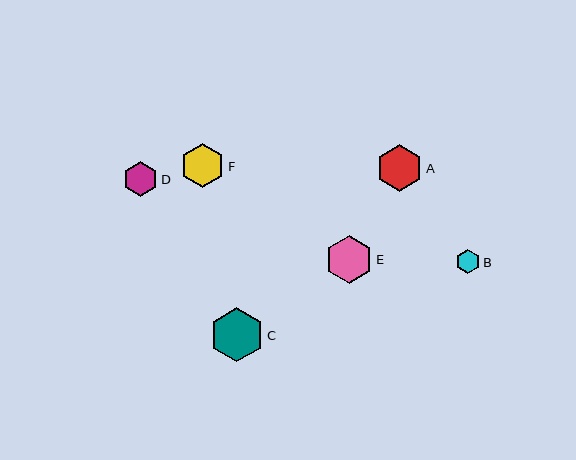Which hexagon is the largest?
Hexagon C is the largest with a size of approximately 54 pixels.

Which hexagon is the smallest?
Hexagon B is the smallest with a size of approximately 23 pixels.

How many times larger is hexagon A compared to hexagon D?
Hexagon A is approximately 1.3 times the size of hexagon D.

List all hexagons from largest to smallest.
From largest to smallest: C, E, A, F, D, B.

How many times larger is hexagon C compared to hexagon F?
Hexagon C is approximately 1.2 times the size of hexagon F.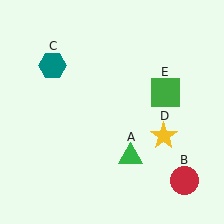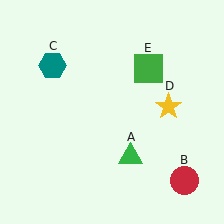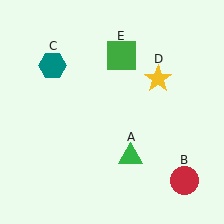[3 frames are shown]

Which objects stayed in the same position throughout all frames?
Green triangle (object A) and red circle (object B) and teal hexagon (object C) remained stationary.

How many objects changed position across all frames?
2 objects changed position: yellow star (object D), green square (object E).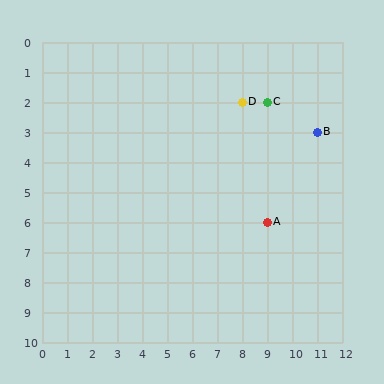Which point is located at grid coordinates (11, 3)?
Point B is at (11, 3).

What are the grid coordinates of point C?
Point C is at grid coordinates (9, 2).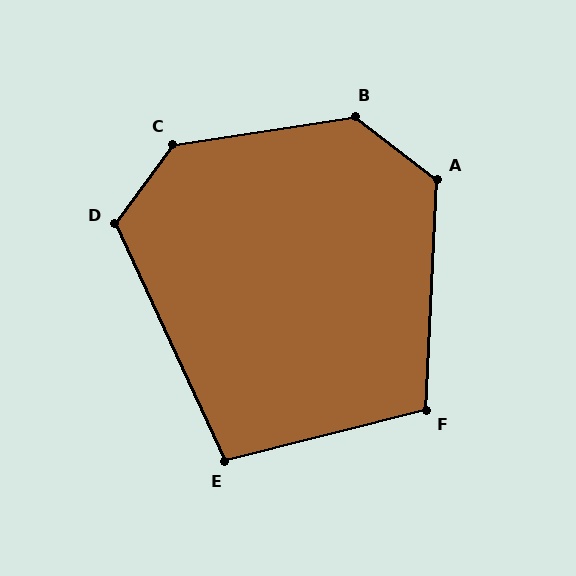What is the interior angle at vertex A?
Approximately 125 degrees (obtuse).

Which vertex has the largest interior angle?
C, at approximately 134 degrees.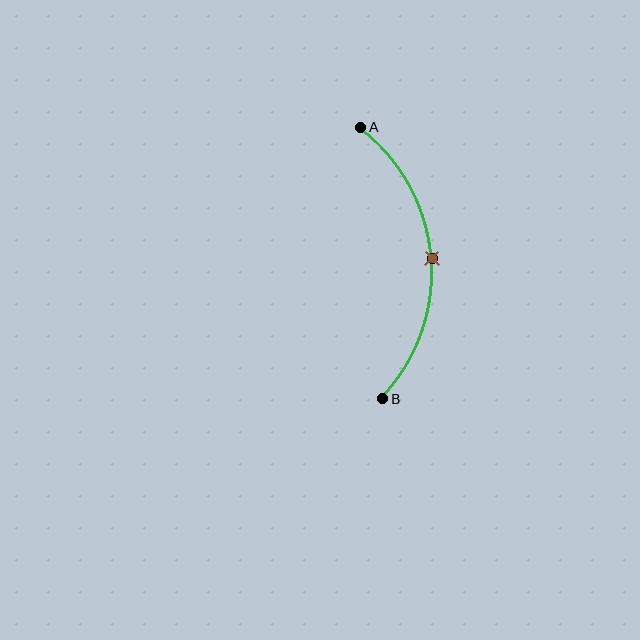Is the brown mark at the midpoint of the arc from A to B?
Yes. The brown mark lies on the arc at equal arc-length from both A and B — it is the arc midpoint.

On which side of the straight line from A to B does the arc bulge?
The arc bulges to the right of the straight line connecting A and B.